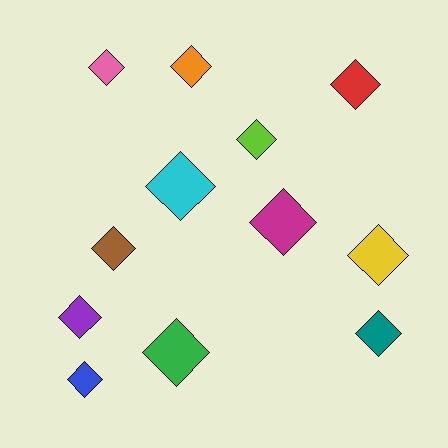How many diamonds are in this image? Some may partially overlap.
There are 12 diamonds.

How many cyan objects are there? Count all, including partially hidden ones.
There is 1 cyan object.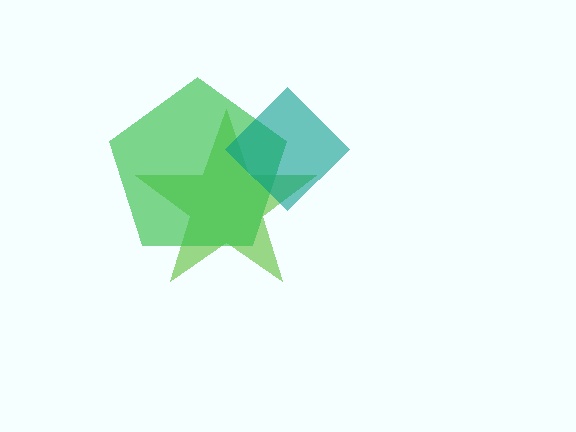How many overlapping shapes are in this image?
There are 3 overlapping shapes in the image.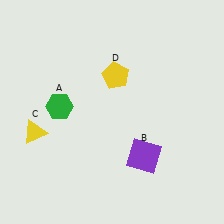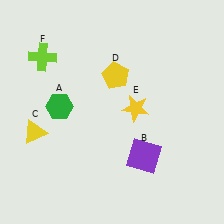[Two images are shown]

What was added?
A yellow star (E), a lime cross (F) were added in Image 2.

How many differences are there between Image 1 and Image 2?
There are 2 differences between the two images.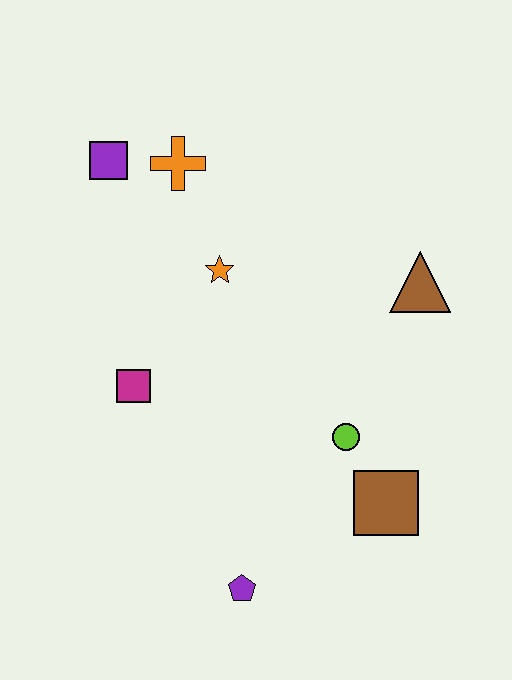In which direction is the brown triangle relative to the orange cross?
The brown triangle is to the right of the orange cross.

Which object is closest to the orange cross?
The purple square is closest to the orange cross.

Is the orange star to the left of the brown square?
Yes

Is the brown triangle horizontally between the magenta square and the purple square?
No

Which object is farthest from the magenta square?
The brown triangle is farthest from the magenta square.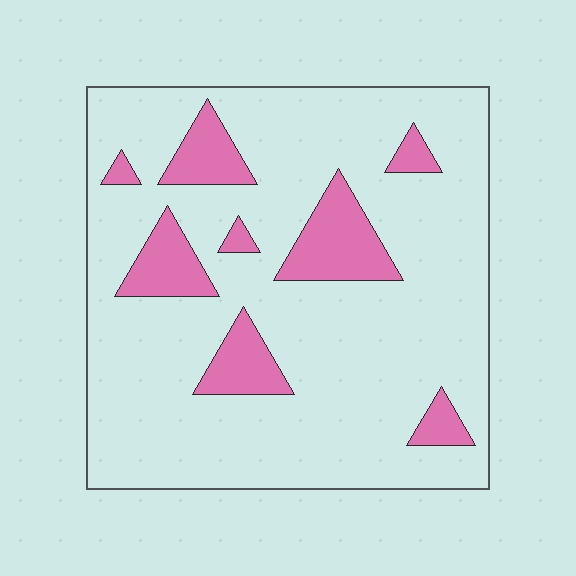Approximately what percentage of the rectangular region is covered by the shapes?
Approximately 15%.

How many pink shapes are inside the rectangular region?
8.